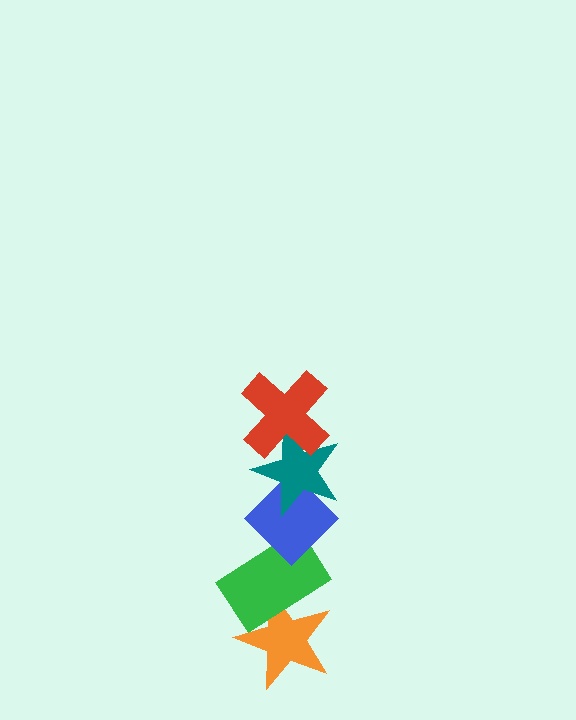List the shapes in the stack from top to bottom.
From top to bottom: the red cross, the teal star, the blue diamond, the green rectangle, the orange star.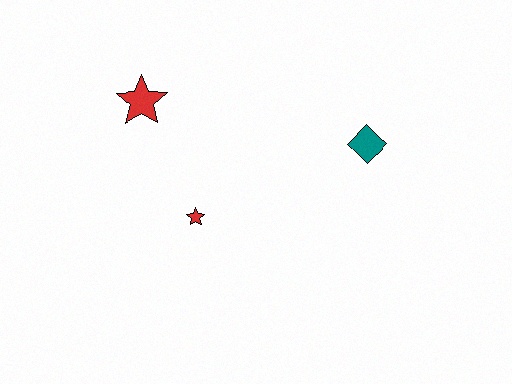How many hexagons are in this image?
There are no hexagons.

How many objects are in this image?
There are 3 objects.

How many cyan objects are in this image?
There are no cyan objects.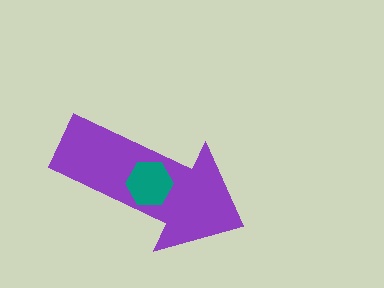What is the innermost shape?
The teal hexagon.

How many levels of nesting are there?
2.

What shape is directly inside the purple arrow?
The teal hexagon.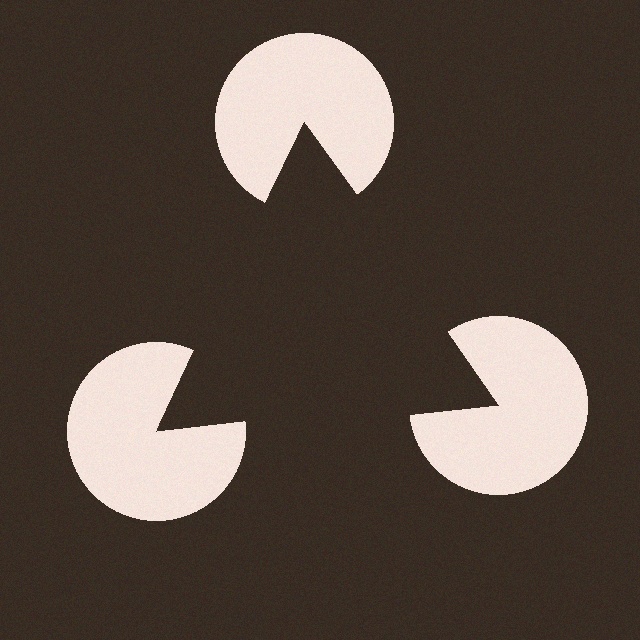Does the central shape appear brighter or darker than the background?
It typically appears slightly darker than the background, even though no actual brightness change is drawn.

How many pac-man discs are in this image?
There are 3 — one at each vertex of the illusory triangle.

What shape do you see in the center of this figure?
An illusory triangle — its edges are inferred from the aligned wedge cuts in the pac-man discs, not physically drawn.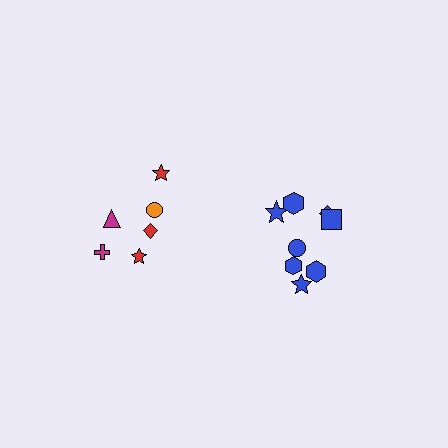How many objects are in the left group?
There are 6 objects.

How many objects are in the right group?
There are 8 objects.